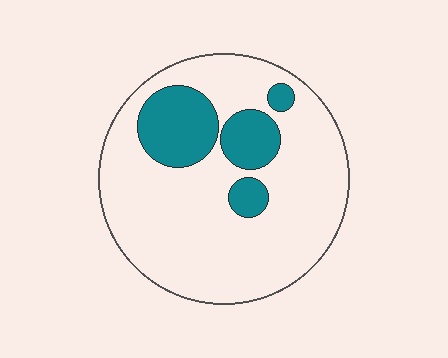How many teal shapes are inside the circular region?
4.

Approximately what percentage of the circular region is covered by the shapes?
Approximately 20%.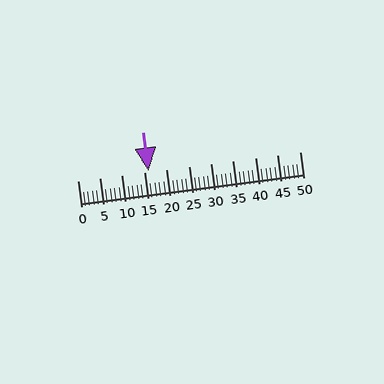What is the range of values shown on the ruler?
The ruler shows values from 0 to 50.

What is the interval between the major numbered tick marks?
The major tick marks are spaced 5 units apart.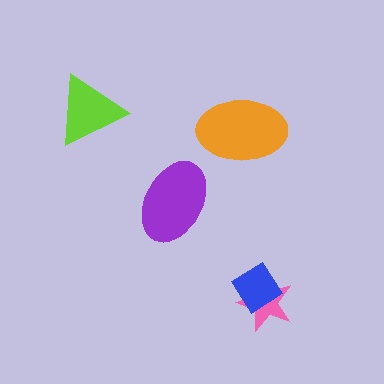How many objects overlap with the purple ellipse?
0 objects overlap with the purple ellipse.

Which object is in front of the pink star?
The blue diamond is in front of the pink star.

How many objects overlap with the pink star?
1 object overlaps with the pink star.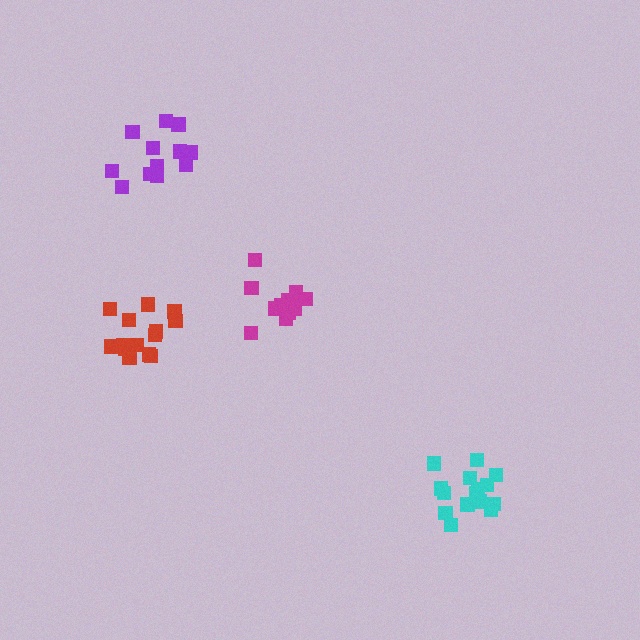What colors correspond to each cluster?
The clusters are colored: purple, cyan, magenta, red.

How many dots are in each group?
Group 1: 12 dots, Group 2: 16 dots, Group 3: 12 dots, Group 4: 14 dots (54 total).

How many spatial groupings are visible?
There are 4 spatial groupings.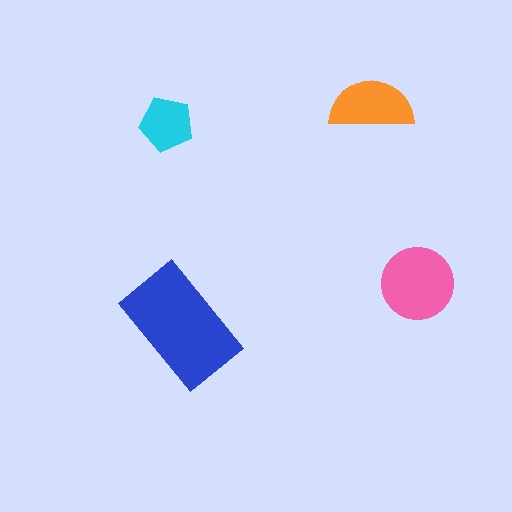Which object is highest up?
The orange semicircle is topmost.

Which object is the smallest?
The cyan pentagon.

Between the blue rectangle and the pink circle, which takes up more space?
The blue rectangle.